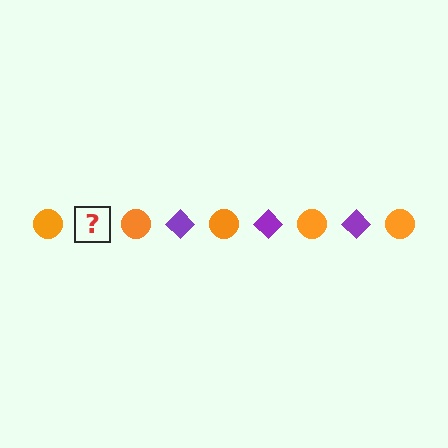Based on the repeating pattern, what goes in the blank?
The blank should be a purple diamond.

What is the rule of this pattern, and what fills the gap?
The rule is that the pattern alternates between orange circle and purple diamond. The gap should be filled with a purple diamond.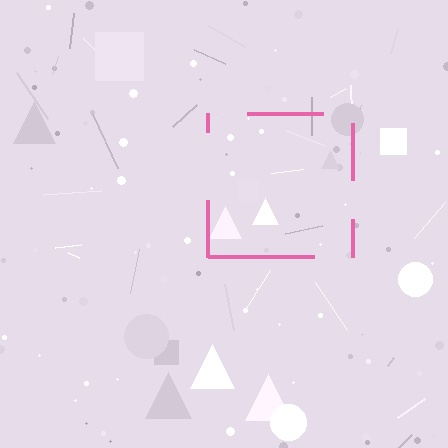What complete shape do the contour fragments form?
The contour fragments form a square.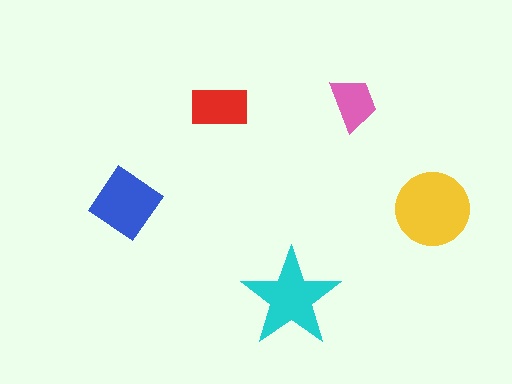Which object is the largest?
The yellow circle.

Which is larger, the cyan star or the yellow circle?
The yellow circle.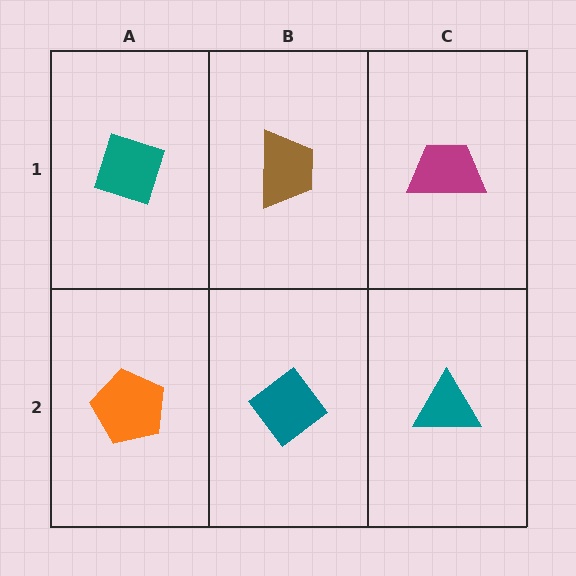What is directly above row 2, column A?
A teal diamond.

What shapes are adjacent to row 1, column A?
An orange pentagon (row 2, column A), a brown trapezoid (row 1, column B).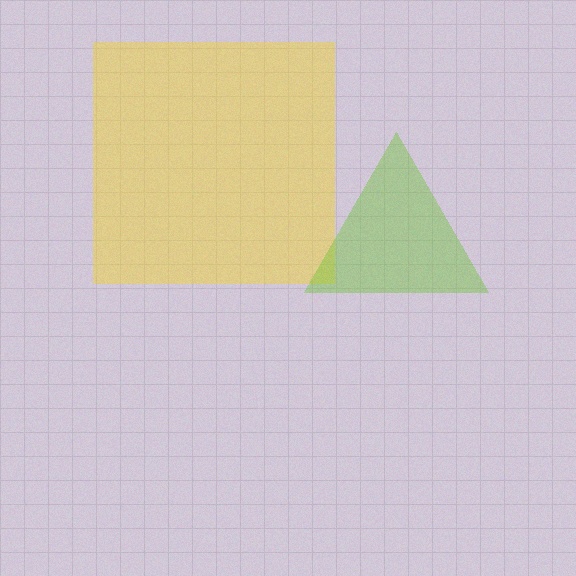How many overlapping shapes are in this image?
There are 2 overlapping shapes in the image.